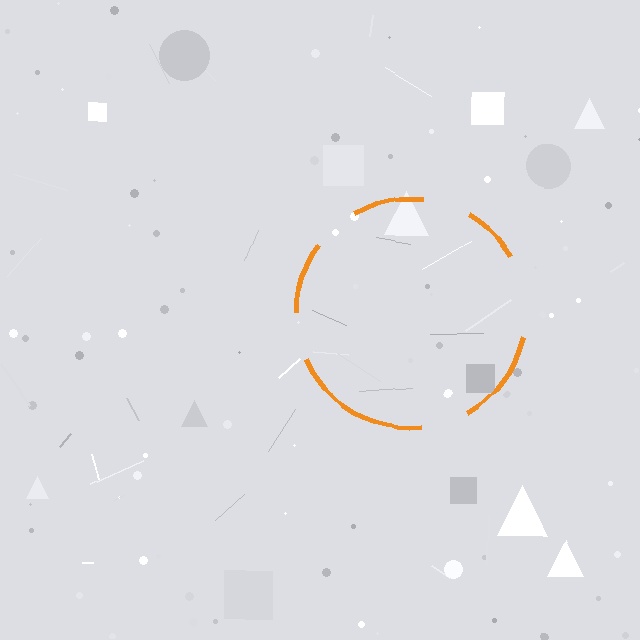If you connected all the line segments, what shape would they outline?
They would outline a circle.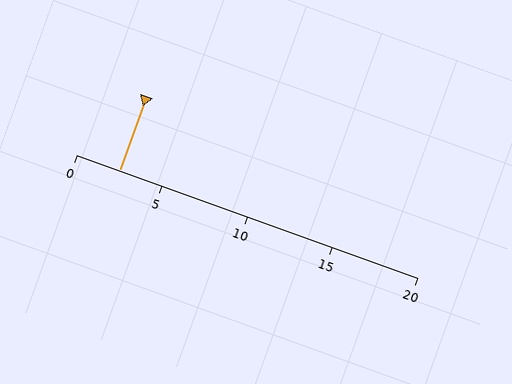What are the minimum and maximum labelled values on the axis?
The axis runs from 0 to 20.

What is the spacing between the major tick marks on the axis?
The major ticks are spaced 5 apart.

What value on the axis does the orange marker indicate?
The marker indicates approximately 2.5.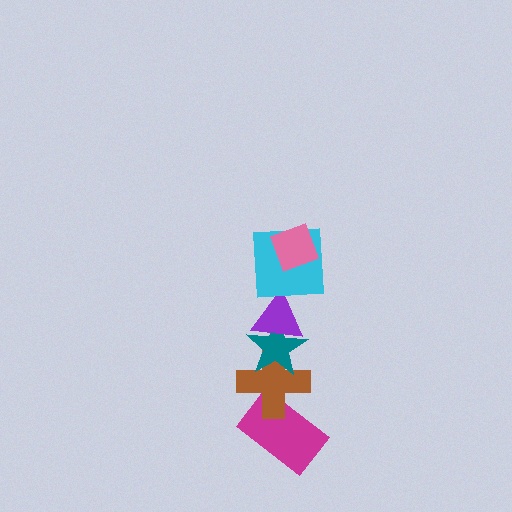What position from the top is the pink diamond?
The pink diamond is 1st from the top.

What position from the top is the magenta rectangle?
The magenta rectangle is 6th from the top.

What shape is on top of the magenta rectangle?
The brown cross is on top of the magenta rectangle.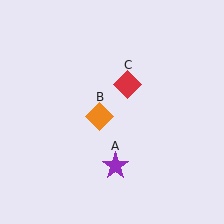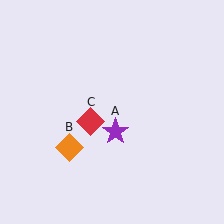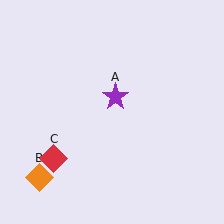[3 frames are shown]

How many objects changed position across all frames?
3 objects changed position: purple star (object A), orange diamond (object B), red diamond (object C).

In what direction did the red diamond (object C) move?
The red diamond (object C) moved down and to the left.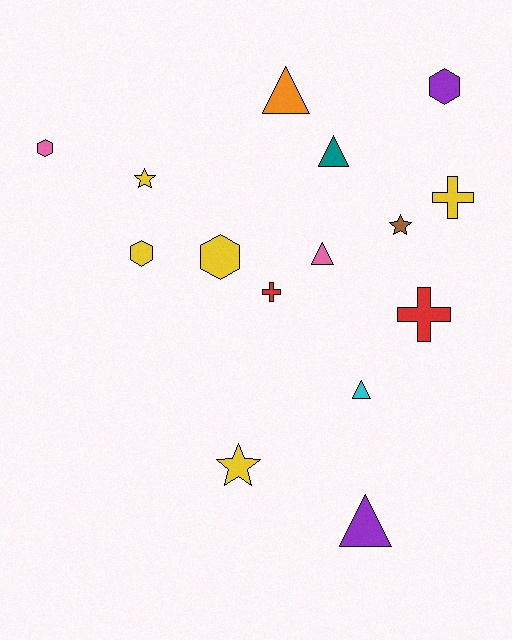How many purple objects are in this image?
There are 2 purple objects.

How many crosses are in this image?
There are 3 crosses.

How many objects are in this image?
There are 15 objects.